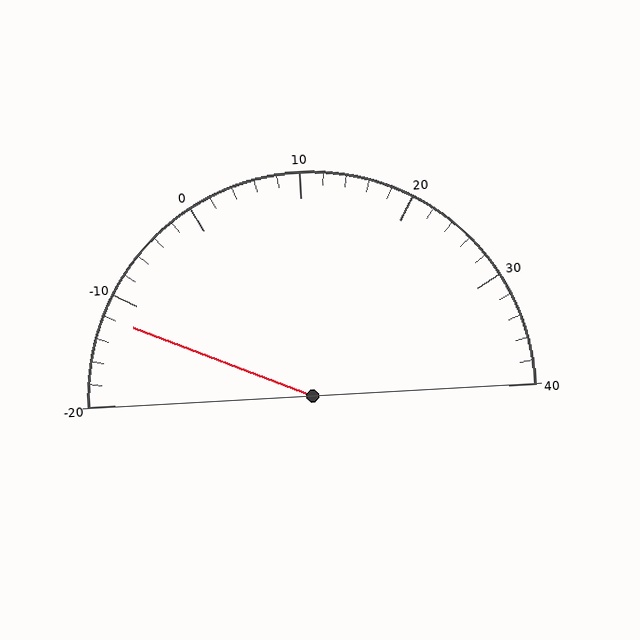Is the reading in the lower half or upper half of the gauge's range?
The reading is in the lower half of the range (-20 to 40).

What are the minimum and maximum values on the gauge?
The gauge ranges from -20 to 40.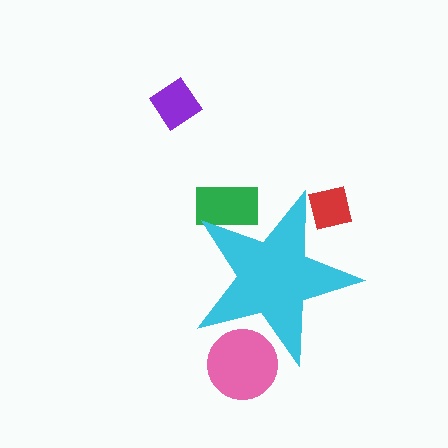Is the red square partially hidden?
Yes, the red square is partially hidden behind the cyan star.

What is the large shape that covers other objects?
A cyan star.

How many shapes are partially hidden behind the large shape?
3 shapes are partially hidden.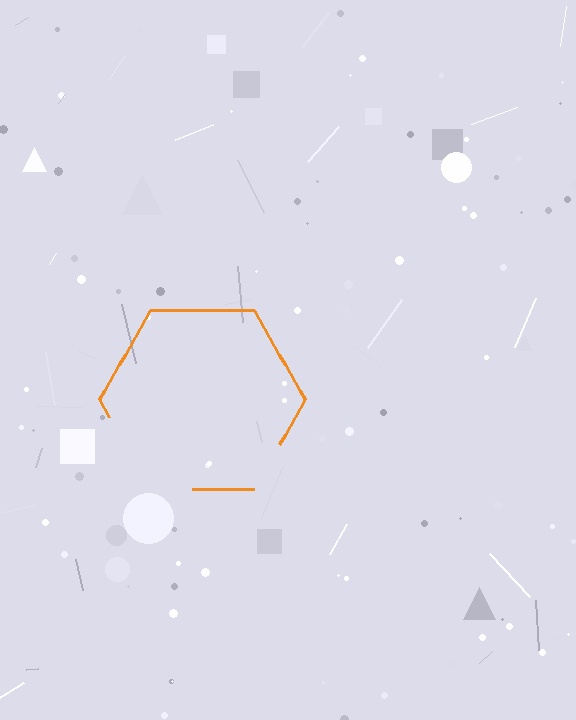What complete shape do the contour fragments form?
The contour fragments form a hexagon.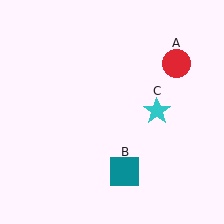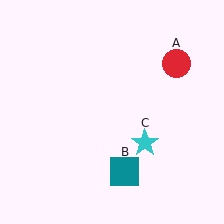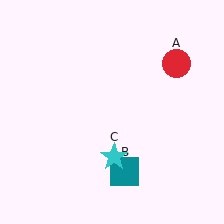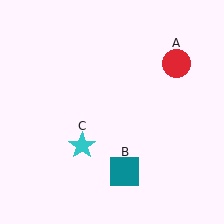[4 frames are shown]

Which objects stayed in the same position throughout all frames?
Red circle (object A) and teal square (object B) remained stationary.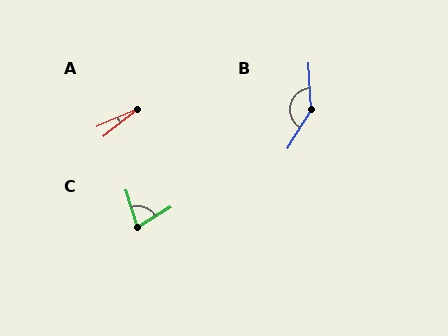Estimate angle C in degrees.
Approximately 76 degrees.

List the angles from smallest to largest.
A (15°), C (76°), B (146°).